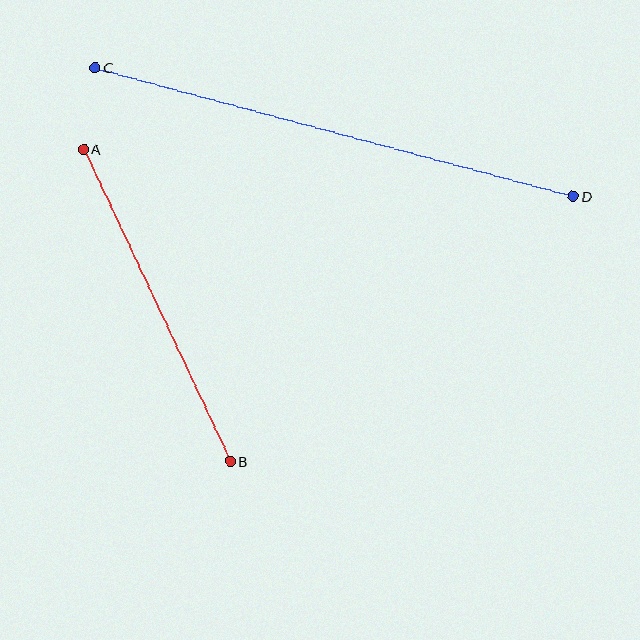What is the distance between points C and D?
The distance is approximately 495 pixels.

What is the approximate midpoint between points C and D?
The midpoint is at approximately (334, 132) pixels.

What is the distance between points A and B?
The distance is approximately 345 pixels.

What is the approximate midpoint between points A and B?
The midpoint is at approximately (157, 305) pixels.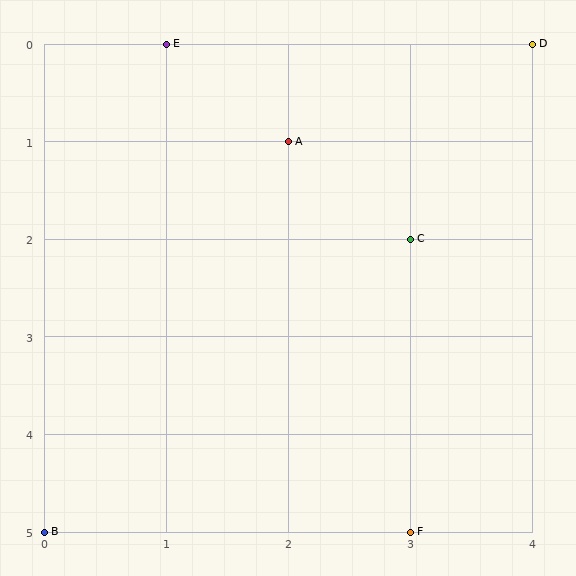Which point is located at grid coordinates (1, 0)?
Point E is at (1, 0).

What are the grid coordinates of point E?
Point E is at grid coordinates (1, 0).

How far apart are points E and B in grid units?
Points E and B are 1 column and 5 rows apart (about 5.1 grid units diagonally).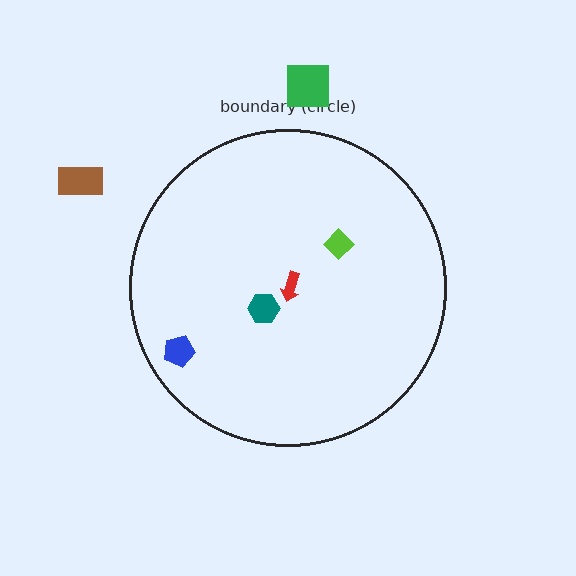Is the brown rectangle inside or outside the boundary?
Outside.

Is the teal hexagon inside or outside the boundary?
Inside.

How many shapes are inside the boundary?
4 inside, 2 outside.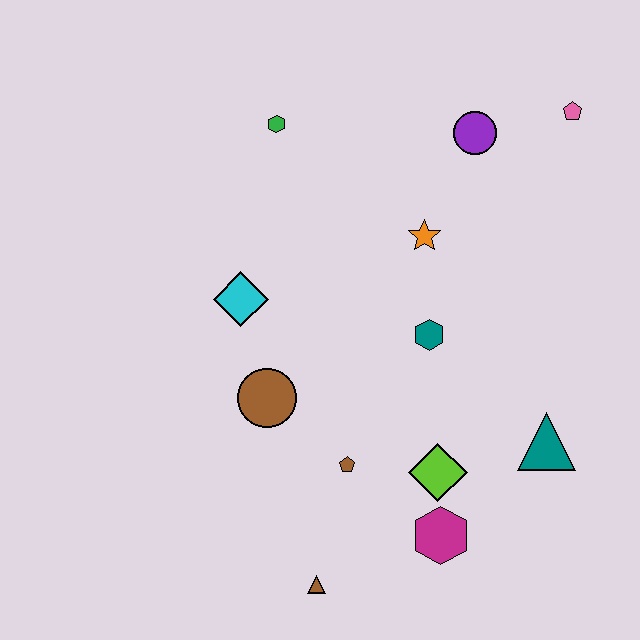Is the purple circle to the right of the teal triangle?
No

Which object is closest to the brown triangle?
The brown pentagon is closest to the brown triangle.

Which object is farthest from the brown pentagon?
The pink pentagon is farthest from the brown pentagon.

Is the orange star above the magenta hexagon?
Yes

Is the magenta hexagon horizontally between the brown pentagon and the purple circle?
Yes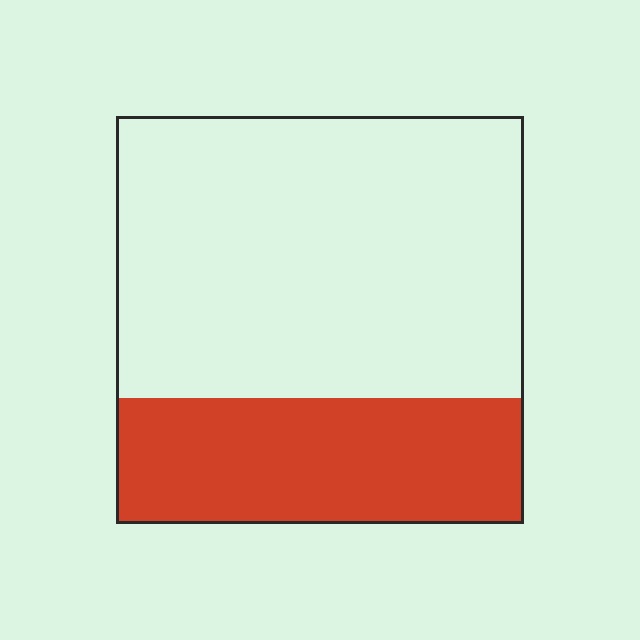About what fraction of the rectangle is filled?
About one third (1/3).